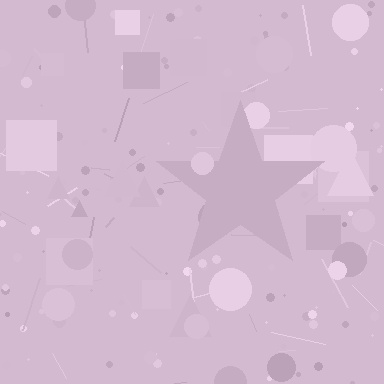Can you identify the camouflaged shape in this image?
The camouflaged shape is a star.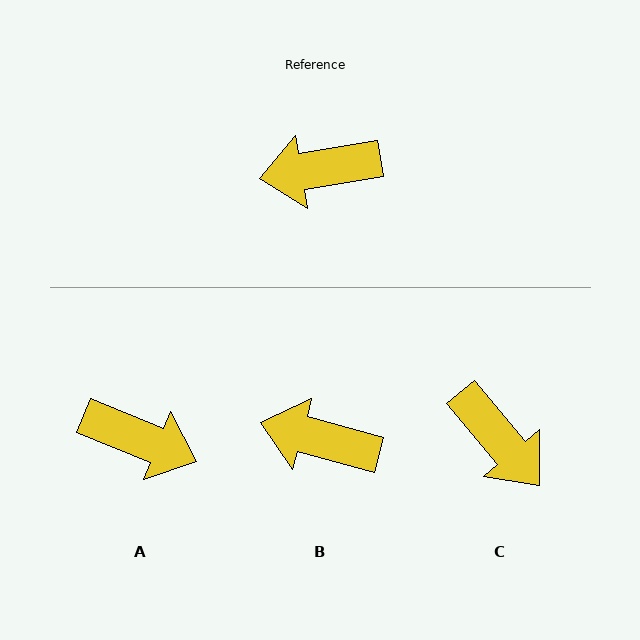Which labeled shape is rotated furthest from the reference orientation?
A, about 148 degrees away.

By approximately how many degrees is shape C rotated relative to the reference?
Approximately 121 degrees counter-clockwise.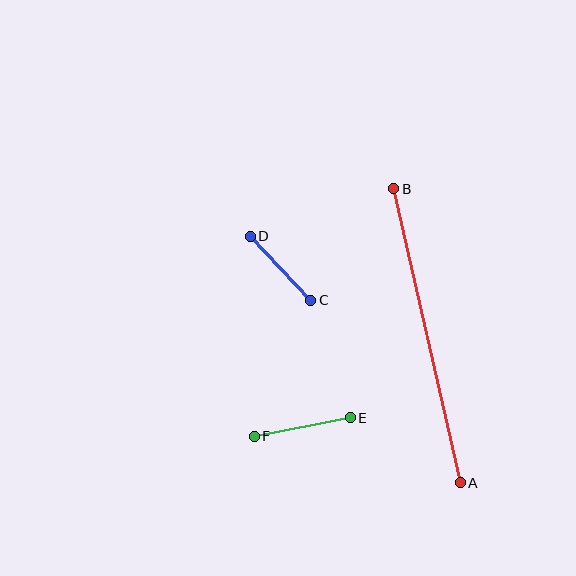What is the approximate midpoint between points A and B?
The midpoint is at approximately (427, 336) pixels.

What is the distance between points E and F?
The distance is approximately 98 pixels.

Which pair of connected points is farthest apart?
Points A and B are farthest apart.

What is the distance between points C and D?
The distance is approximately 88 pixels.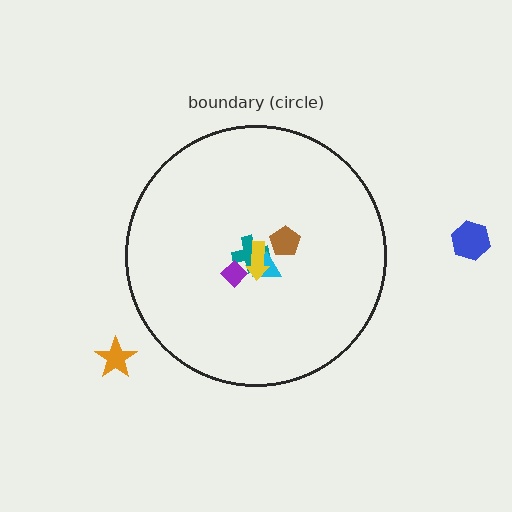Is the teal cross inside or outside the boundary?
Inside.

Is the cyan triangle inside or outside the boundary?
Inside.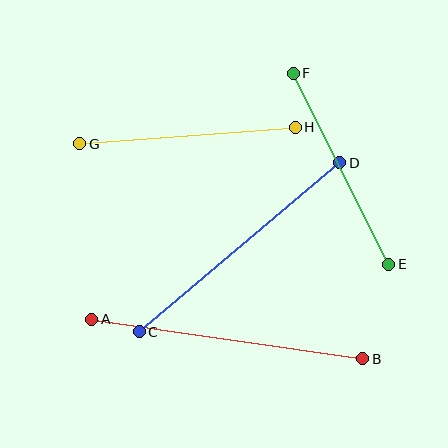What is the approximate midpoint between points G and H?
The midpoint is at approximately (187, 136) pixels.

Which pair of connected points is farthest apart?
Points A and B are farthest apart.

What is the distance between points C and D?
The distance is approximately 263 pixels.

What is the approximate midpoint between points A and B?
The midpoint is at approximately (227, 339) pixels.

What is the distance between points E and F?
The distance is approximately 214 pixels.